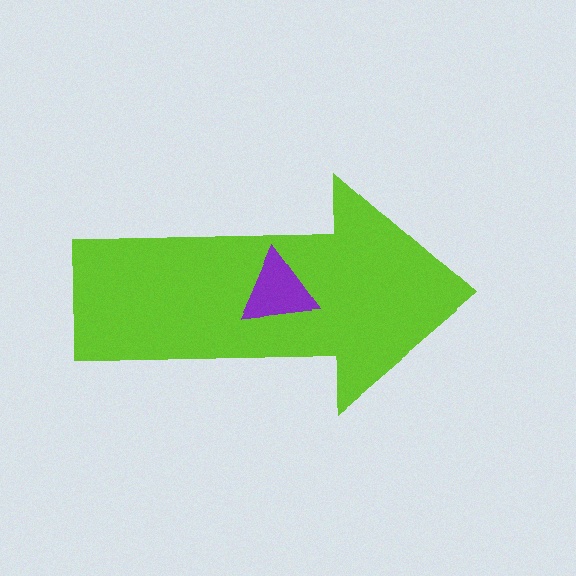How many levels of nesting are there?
2.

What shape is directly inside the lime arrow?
The purple triangle.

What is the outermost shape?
The lime arrow.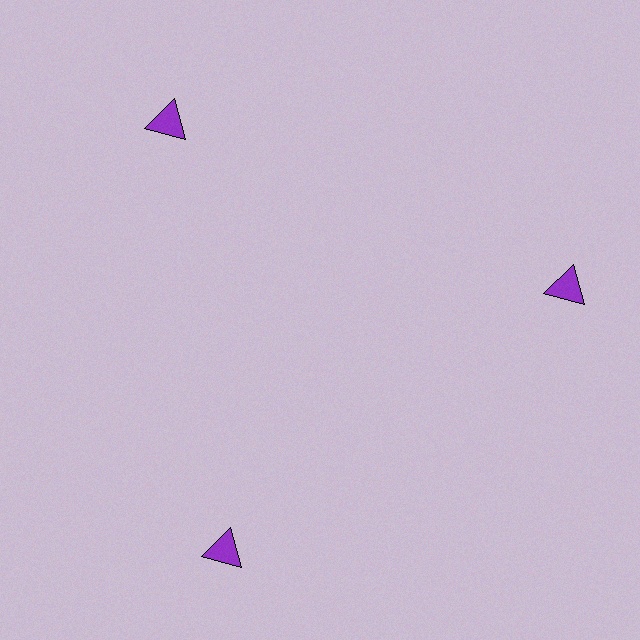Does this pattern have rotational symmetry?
Yes, this pattern has 3-fold rotational symmetry. It looks the same after rotating 120 degrees around the center.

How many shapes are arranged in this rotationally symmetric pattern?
There are 3 shapes, arranged in 3 groups of 1.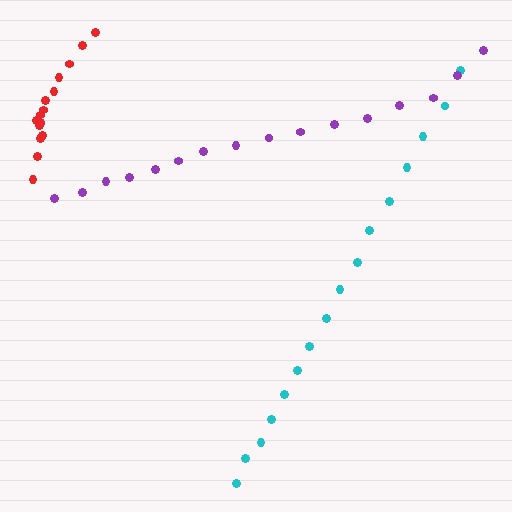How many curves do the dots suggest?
There are 3 distinct paths.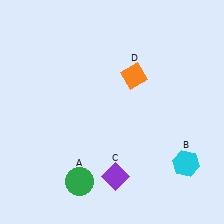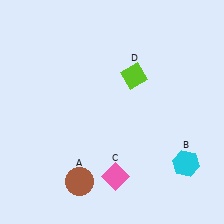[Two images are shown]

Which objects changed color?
A changed from green to brown. C changed from purple to pink. D changed from orange to lime.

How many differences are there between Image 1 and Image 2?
There are 3 differences between the two images.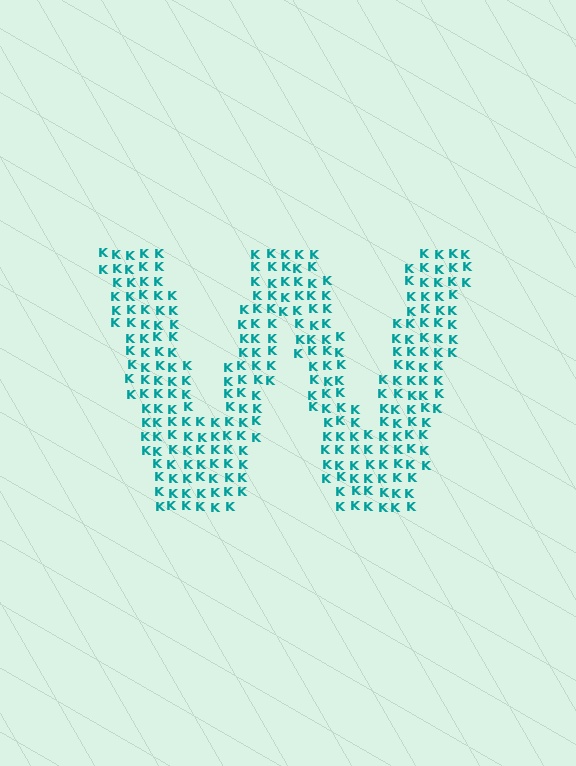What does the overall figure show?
The overall figure shows the letter W.